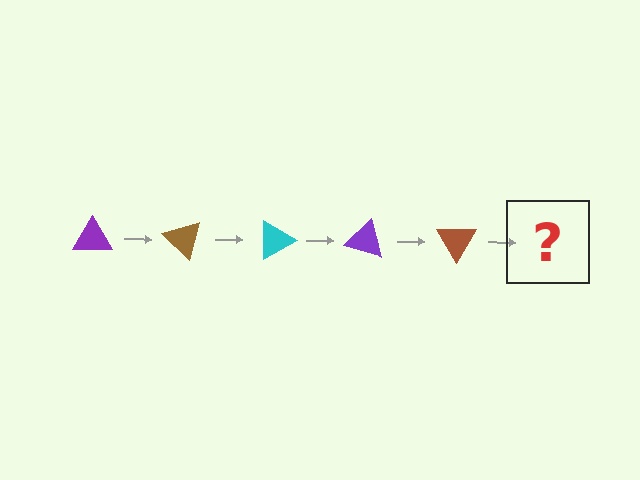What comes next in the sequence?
The next element should be a cyan triangle, rotated 225 degrees from the start.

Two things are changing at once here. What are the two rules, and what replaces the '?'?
The two rules are that it rotates 45 degrees each step and the color cycles through purple, brown, and cyan. The '?' should be a cyan triangle, rotated 225 degrees from the start.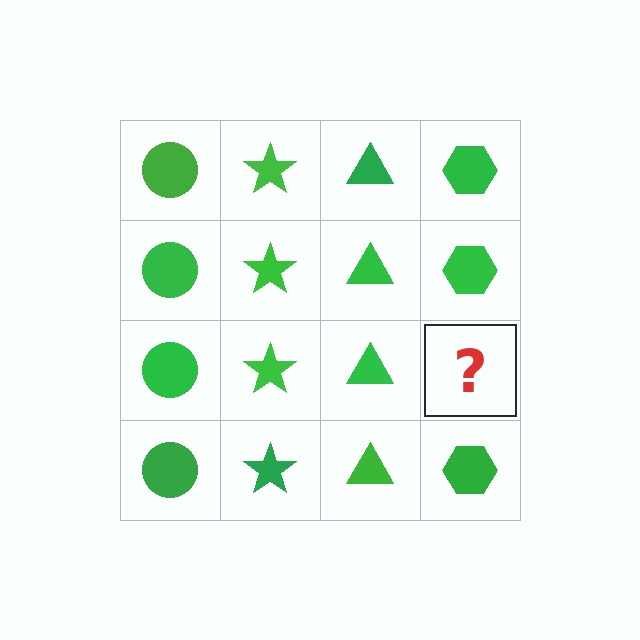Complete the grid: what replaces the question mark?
The question mark should be replaced with a green hexagon.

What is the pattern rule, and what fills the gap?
The rule is that each column has a consistent shape. The gap should be filled with a green hexagon.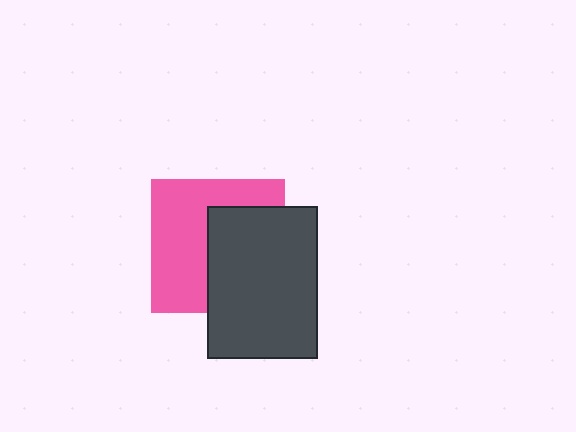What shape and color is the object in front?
The object in front is a dark gray rectangle.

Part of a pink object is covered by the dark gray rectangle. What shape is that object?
It is a square.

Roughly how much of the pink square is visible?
About half of it is visible (roughly 53%).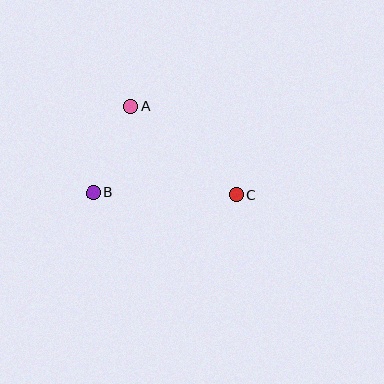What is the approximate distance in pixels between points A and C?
The distance between A and C is approximately 138 pixels.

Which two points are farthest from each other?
Points B and C are farthest from each other.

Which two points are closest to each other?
Points A and B are closest to each other.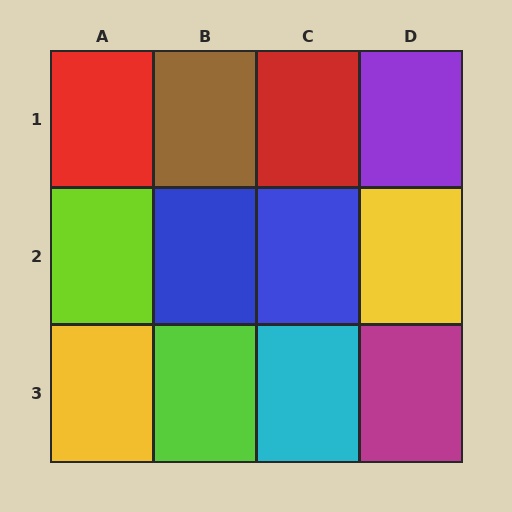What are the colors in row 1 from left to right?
Red, brown, red, purple.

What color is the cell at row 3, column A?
Yellow.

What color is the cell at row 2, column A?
Lime.